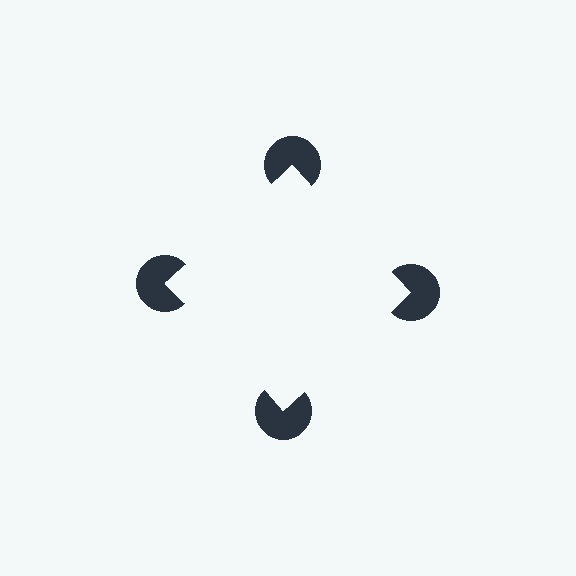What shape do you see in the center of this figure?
An illusory square — its edges are inferred from the aligned wedge cuts in the pac-man discs, not physically drawn.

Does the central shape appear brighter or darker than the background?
It typically appears slightly brighter than the background, even though no actual brightness change is drawn.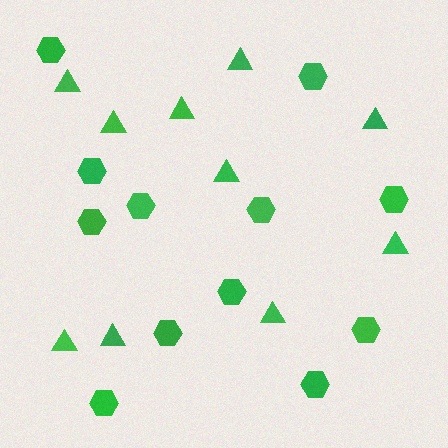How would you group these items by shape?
There are 2 groups: one group of hexagons (12) and one group of triangles (10).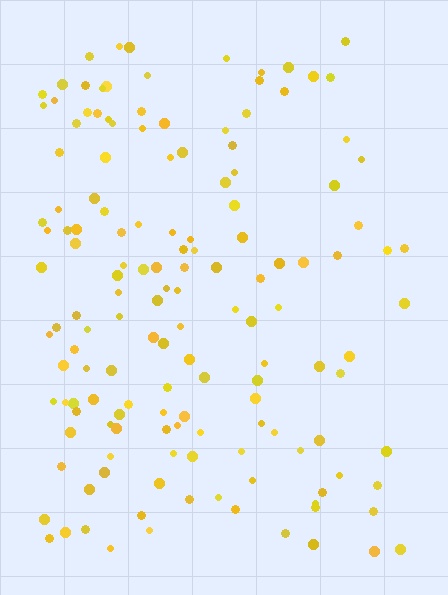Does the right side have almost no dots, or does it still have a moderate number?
Still a moderate number, just noticeably fewer than the left.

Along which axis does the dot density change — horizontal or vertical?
Horizontal.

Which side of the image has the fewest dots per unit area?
The right.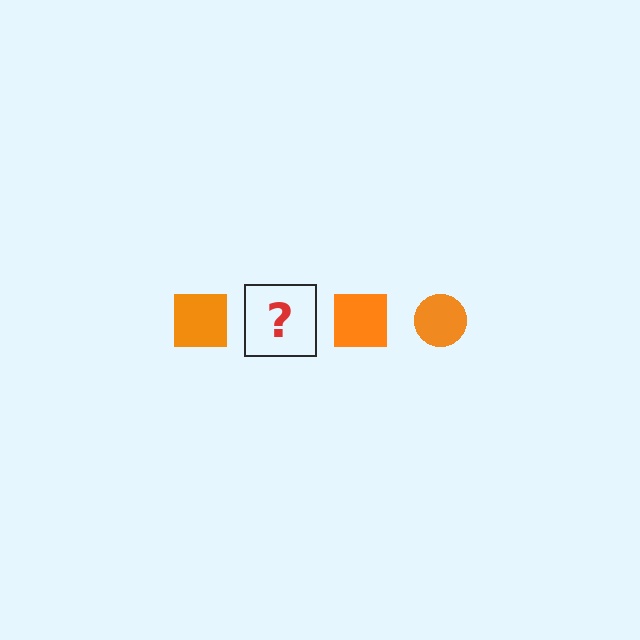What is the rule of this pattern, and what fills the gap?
The rule is that the pattern cycles through square, circle shapes in orange. The gap should be filled with an orange circle.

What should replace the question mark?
The question mark should be replaced with an orange circle.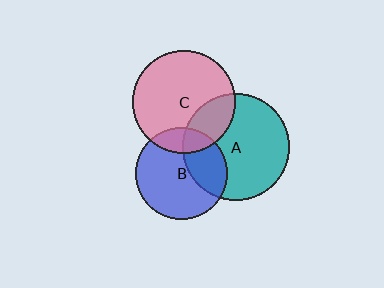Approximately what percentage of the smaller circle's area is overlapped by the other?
Approximately 20%.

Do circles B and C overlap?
Yes.